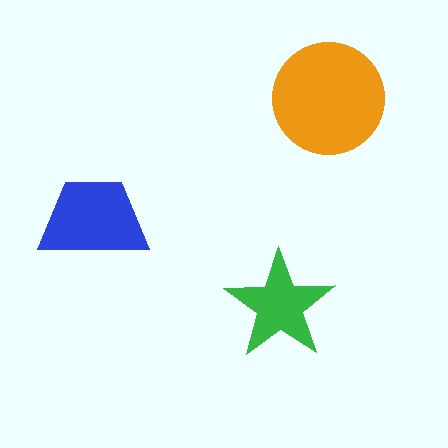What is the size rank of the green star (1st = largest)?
3rd.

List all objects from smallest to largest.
The green star, the blue trapezoid, the orange circle.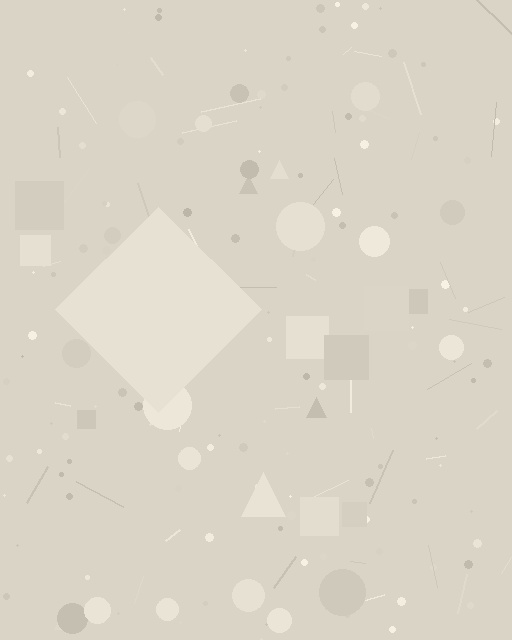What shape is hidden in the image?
A diamond is hidden in the image.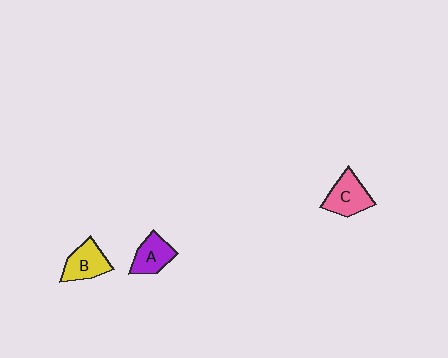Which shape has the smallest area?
Shape A (purple).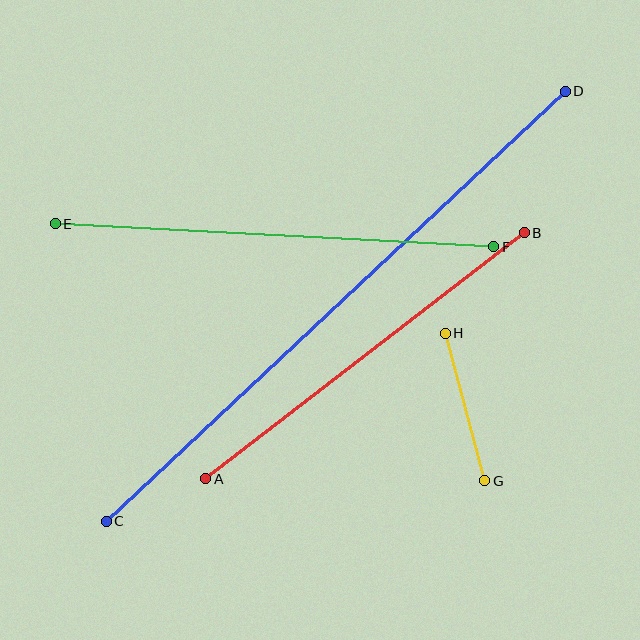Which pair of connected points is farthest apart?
Points C and D are farthest apart.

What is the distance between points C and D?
The distance is approximately 629 pixels.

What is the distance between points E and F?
The distance is approximately 439 pixels.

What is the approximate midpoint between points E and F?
The midpoint is at approximately (274, 235) pixels.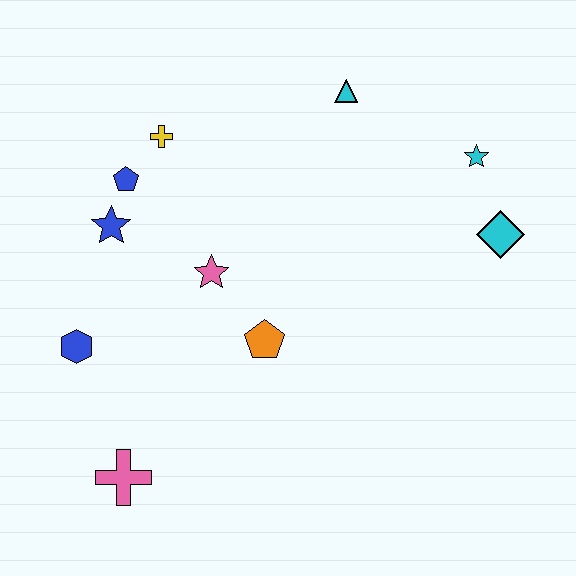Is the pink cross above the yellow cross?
No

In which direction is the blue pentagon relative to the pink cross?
The blue pentagon is above the pink cross.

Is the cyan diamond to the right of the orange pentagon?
Yes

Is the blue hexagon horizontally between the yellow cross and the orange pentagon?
No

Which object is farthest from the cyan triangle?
The pink cross is farthest from the cyan triangle.